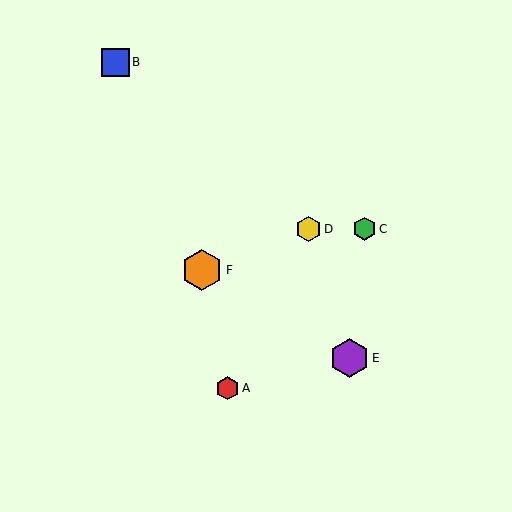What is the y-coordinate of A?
Object A is at y≈388.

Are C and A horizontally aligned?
No, C is at y≈229 and A is at y≈388.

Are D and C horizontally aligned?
Yes, both are at y≈229.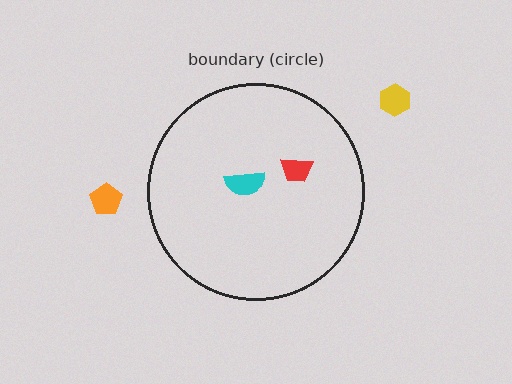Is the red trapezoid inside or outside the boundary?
Inside.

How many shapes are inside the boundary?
2 inside, 2 outside.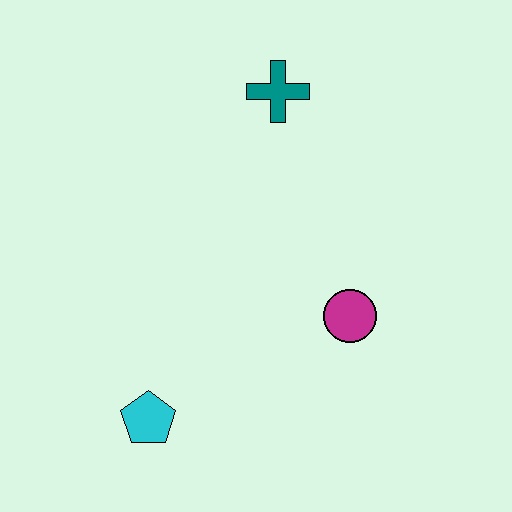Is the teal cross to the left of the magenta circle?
Yes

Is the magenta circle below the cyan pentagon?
No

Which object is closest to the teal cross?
The magenta circle is closest to the teal cross.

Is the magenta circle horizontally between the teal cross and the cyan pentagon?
No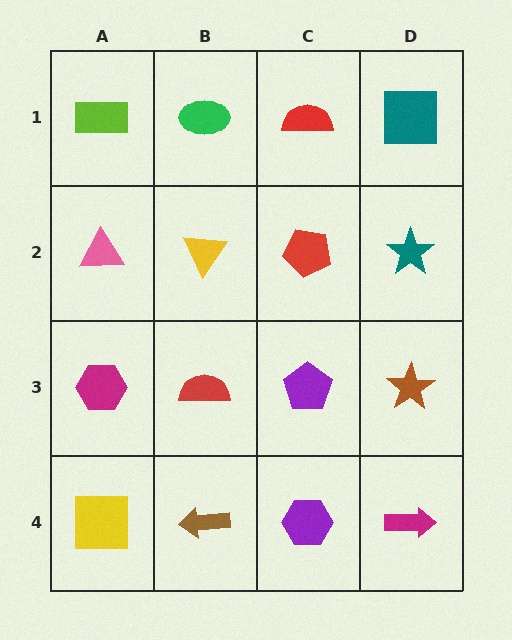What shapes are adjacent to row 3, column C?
A red pentagon (row 2, column C), a purple hexagon (row 4, column C), a red semicircle (row 3, column B), a brown star (row 3, column D).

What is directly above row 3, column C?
A red pentagon.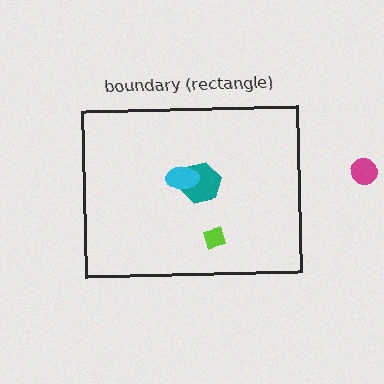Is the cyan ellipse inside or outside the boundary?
Inside.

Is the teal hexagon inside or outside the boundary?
Inside.